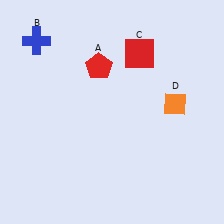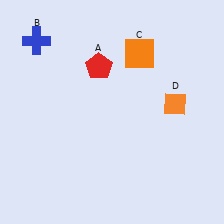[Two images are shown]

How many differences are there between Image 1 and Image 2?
There is 1 difference between the two images.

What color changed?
The square (C) changed from red in Image 1 to orange in Image 2.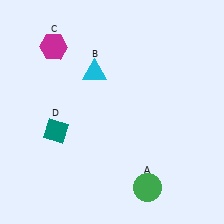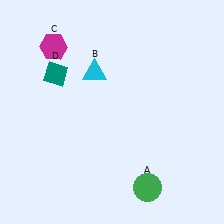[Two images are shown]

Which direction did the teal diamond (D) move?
The teal diamond (D) moved up.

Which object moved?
The teal diamond (D) moved up.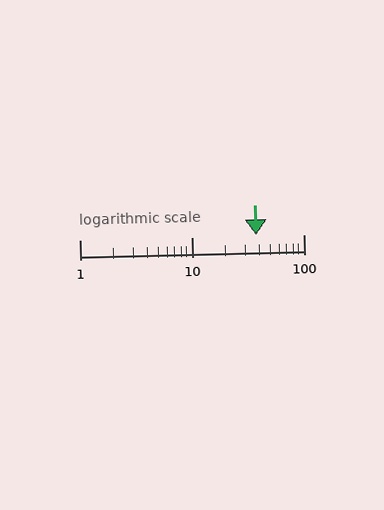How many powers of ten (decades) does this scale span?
The scale spans 2 decades, from 1 to 100.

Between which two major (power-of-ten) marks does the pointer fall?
The pointer is between 10 and 100.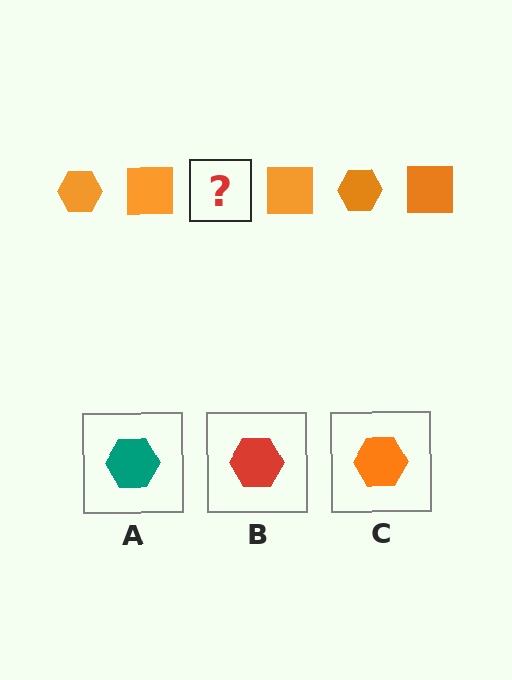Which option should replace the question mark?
Option C.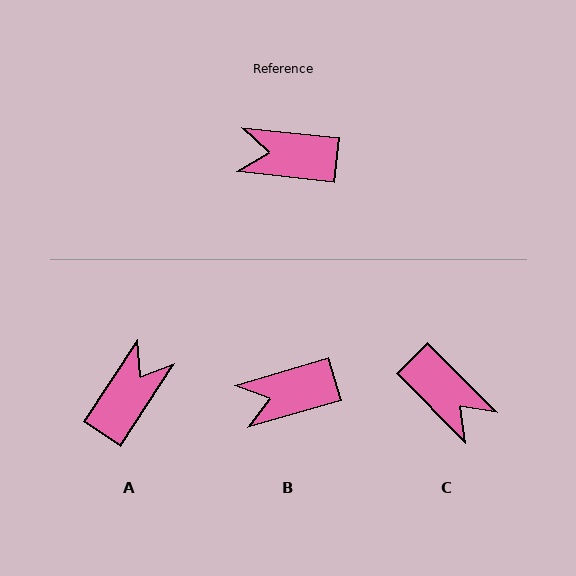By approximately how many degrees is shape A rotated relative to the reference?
Approximately 117 degrees clockwise.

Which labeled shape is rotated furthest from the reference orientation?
C, about 141 degrees away.